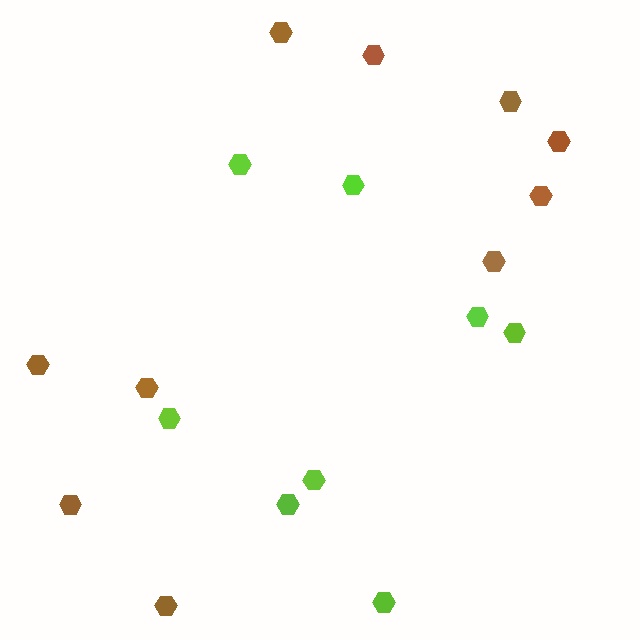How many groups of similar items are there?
There are 2 groups: one group of brown hexagons (10) and one group of lime hexagons (8).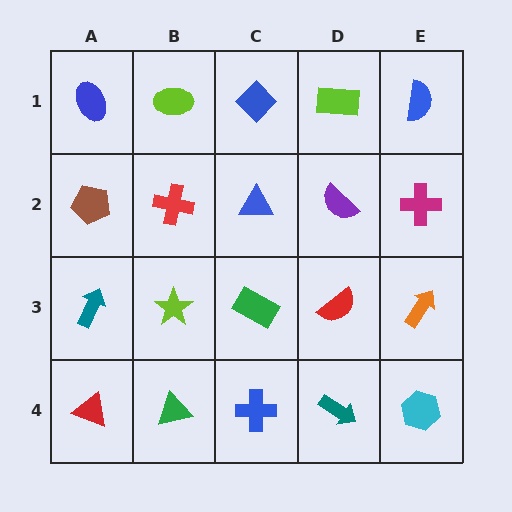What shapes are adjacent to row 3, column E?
A magenta cross (row 2, column E), a cyan hexagon (row 4, column E), a red semicircle (row 3, column D).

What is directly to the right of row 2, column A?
A red cross.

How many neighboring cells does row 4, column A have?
2.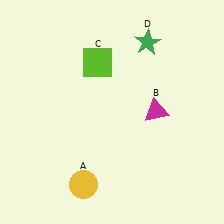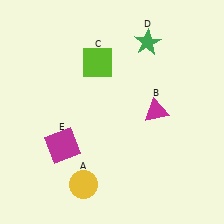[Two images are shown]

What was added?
A magenta square (E) was added in Image 2.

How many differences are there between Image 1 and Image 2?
There is 1 difference between the two images.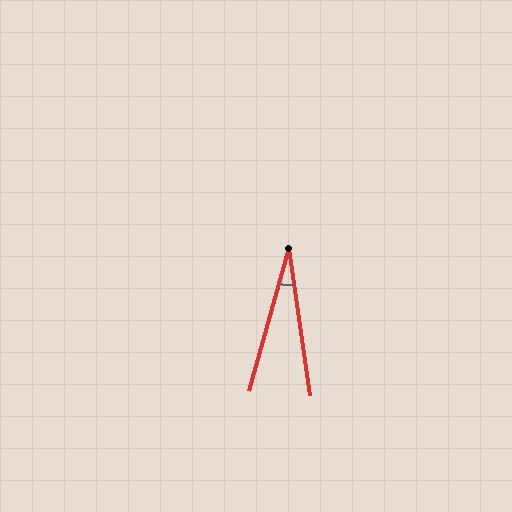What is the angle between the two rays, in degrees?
Approximately 24 degrees.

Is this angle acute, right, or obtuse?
It is acute.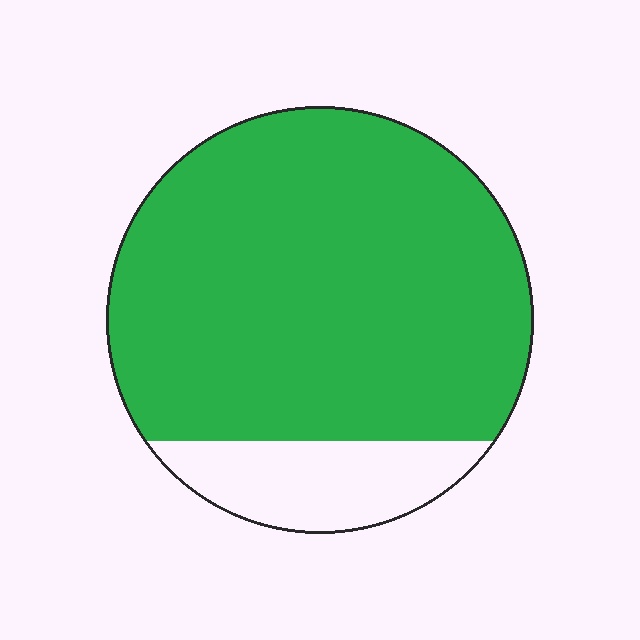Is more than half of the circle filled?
Yes.